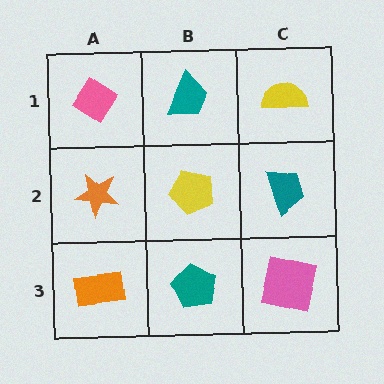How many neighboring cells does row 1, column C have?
2.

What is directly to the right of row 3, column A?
A teal pentagon.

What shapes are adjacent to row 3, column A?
An orange star (row 2, column A), a teal pentagon (row 3, column B).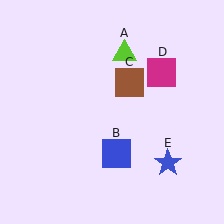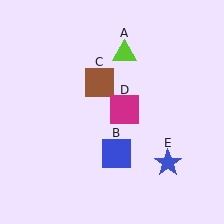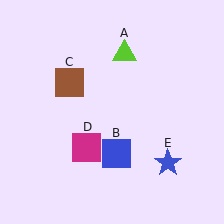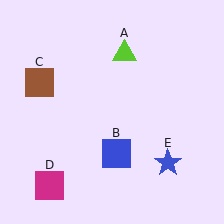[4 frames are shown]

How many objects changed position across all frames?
2 objects changed position: brown square (object C), magenta square (object D).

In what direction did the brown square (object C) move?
The brown square (object C) moved left.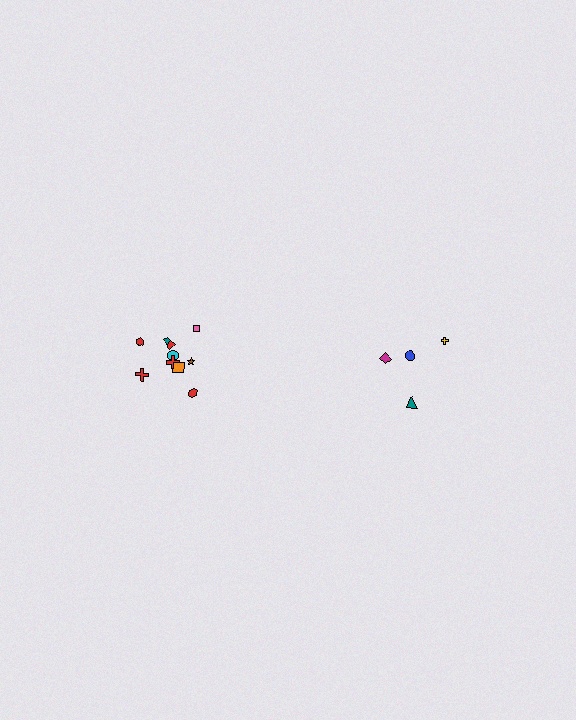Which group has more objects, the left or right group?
The left group.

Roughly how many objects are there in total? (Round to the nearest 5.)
Roughly 15 objects in total.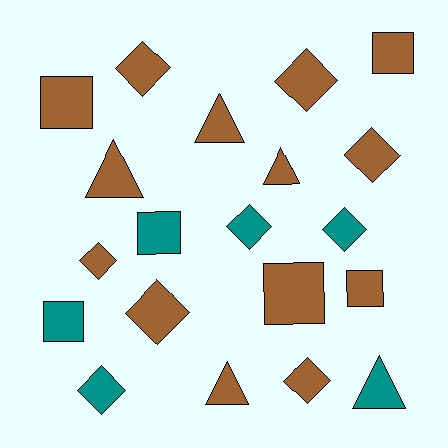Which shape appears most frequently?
Diamond, with 9 objects.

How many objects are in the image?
There are 20 objects.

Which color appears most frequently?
Brown, with 14 objects.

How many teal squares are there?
There are 2 teal squares.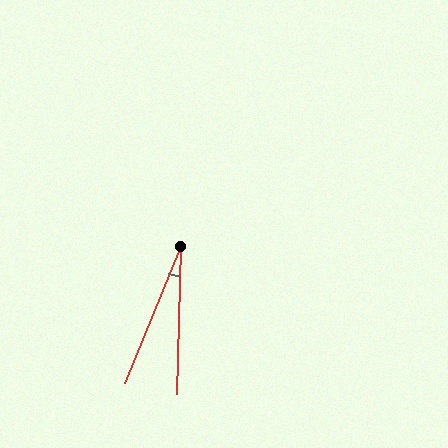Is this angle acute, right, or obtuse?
It is acute.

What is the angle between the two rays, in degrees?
Approximately 21 degrees.